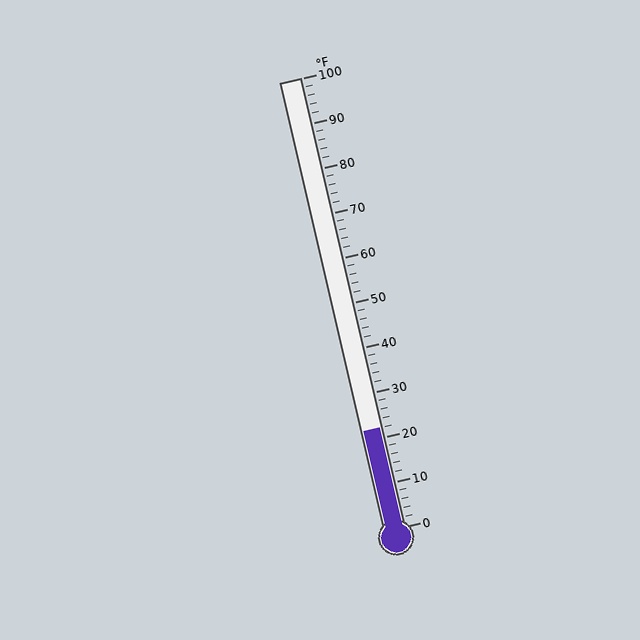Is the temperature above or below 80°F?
The temperature is below 80°F.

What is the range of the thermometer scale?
The thermometer scale ranges from 0°F to 100°F.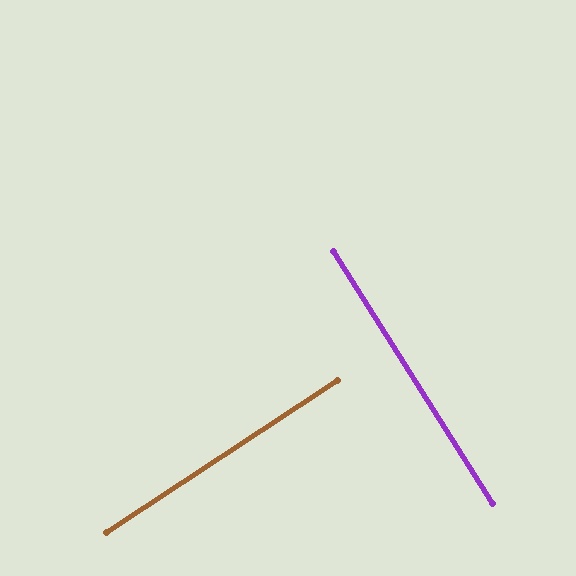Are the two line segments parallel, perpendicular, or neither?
Perpendicular — they meet at approximately 89°.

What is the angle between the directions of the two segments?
Approximately 89 degrees.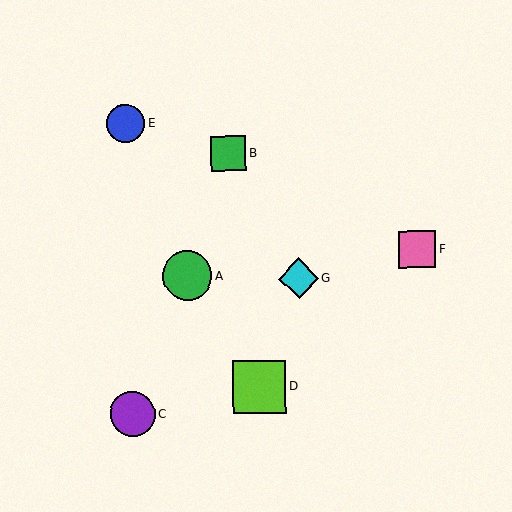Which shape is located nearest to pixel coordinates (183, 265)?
The green circle (labeled A) at (188, 276) is nearest to that location.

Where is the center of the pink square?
The center of the pink square is at (417, 249).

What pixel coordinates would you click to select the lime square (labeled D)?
Click at (260, 387) to select the lime square D.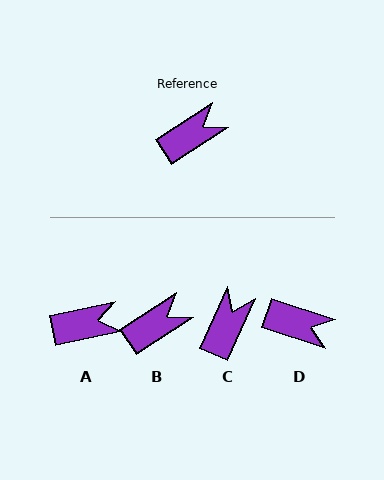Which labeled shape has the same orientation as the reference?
B.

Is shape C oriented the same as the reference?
No, it is off by about 33 degrees.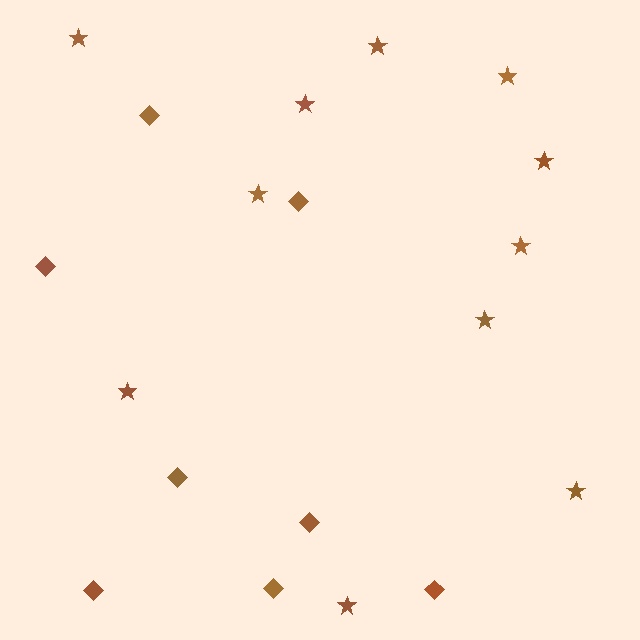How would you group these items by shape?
There are 2 groups: one group of stars (11) and one group of diamonds (8).